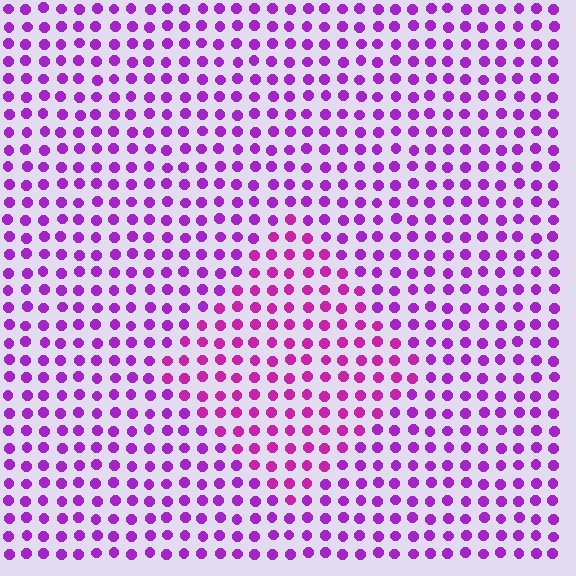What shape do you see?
I see a diamond.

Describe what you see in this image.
The image is filled with small purple elements in a uniform arrangement. A diamond-shaped region is visible where the elements are tinted to a slightly different hue, forming a subtle color boundary.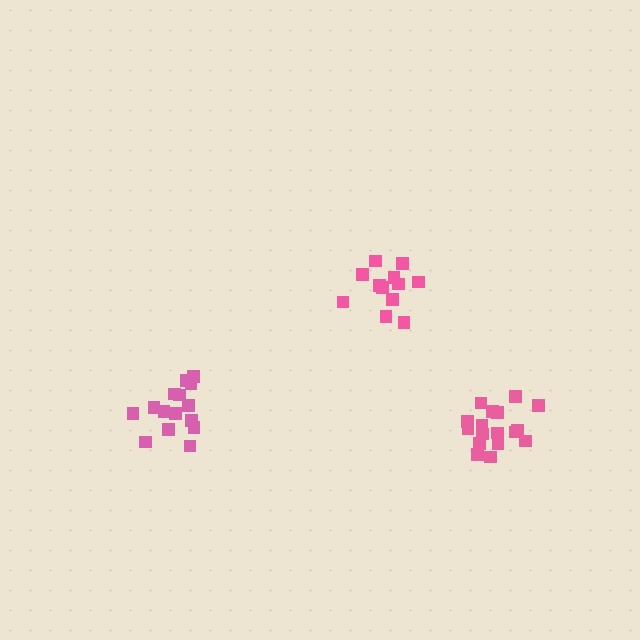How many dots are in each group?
Group 1: 12 dots, Group 2: 15 dots, Group 3: 17 dots (44 total).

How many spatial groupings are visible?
There are 3 spatial groupings.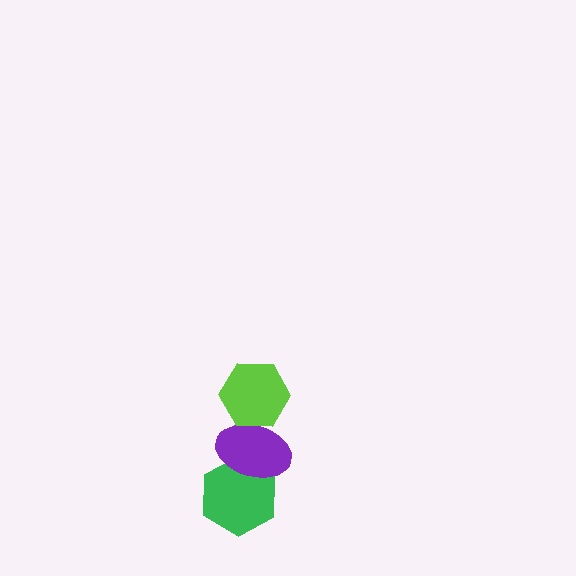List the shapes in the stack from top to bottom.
From top to bottom: the lime hexagon, the purple ellipse, the green hexagon.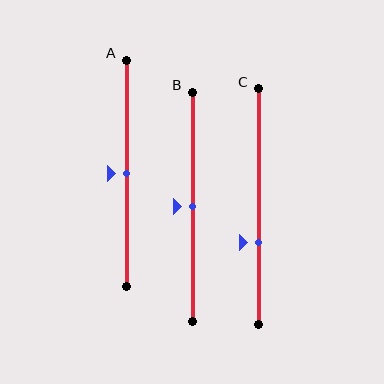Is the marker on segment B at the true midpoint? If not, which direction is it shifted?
Yes, the marker on segment B is at the true midpoint.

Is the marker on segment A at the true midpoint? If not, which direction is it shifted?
Yes, the marker on segment A is at the true midpoint.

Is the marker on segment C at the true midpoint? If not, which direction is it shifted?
No, the marker on segment C is shifted downward by about 15% of the segment length.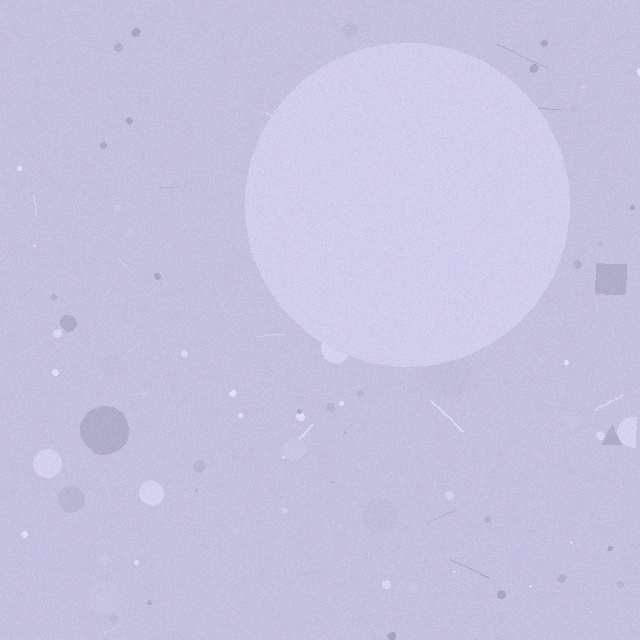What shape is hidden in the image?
A circle is hidden in the image.